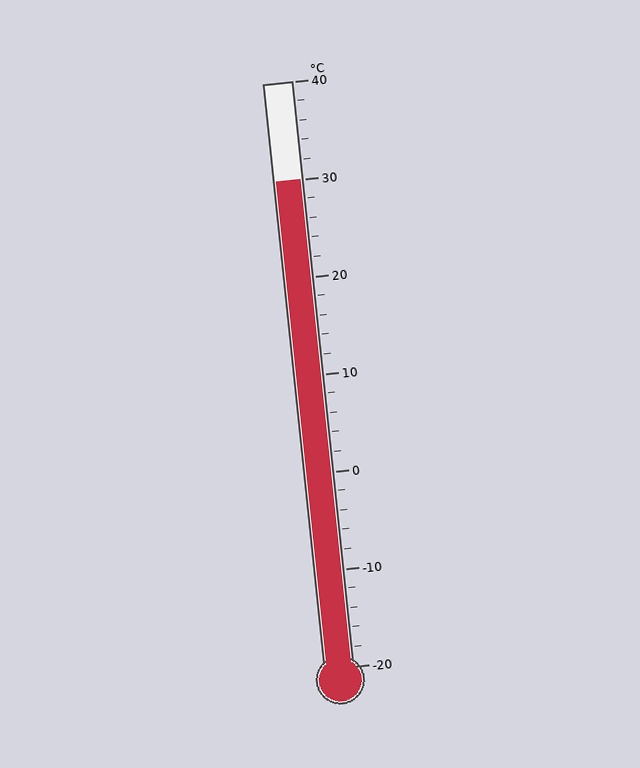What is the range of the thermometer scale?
The thermometer scale ranges from -20°C to 40°C.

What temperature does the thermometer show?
The thermometer shows approximately 30°C.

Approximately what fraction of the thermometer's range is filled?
The thermometer is filled to approximately 85% of its range.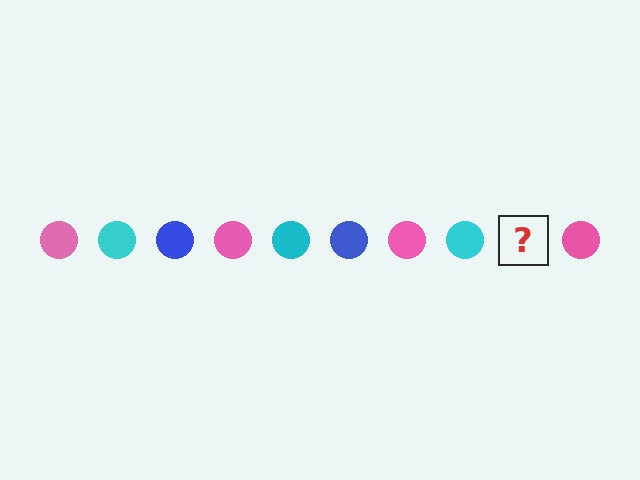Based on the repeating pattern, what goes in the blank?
The blank should be a blue circle.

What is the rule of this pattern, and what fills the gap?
The rule is that the pattern cycles through pink, cyan, blue circles. The gap should be filled with a blue circle.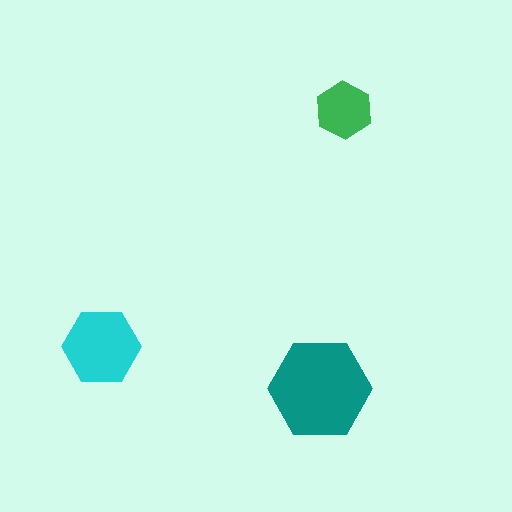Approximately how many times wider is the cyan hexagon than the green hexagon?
About 1.5 times wider.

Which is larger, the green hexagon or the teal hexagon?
The teal one.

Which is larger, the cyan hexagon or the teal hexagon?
The teal one.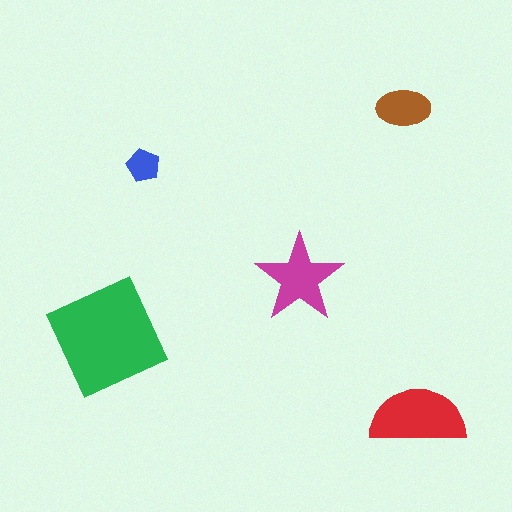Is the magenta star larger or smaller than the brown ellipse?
Larger.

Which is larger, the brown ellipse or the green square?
The green square.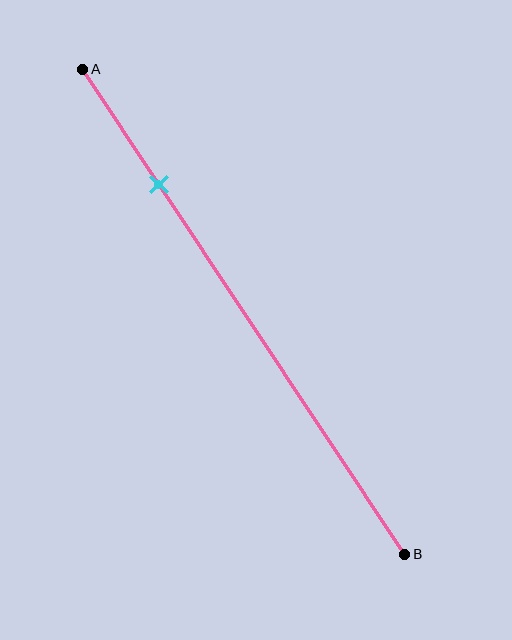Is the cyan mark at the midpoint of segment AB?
No, the mark is at about 25% from A, not at the 50% midpoint.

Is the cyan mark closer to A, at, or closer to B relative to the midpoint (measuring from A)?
The cyan mark is closer to point A than the midpoint of segment AB.